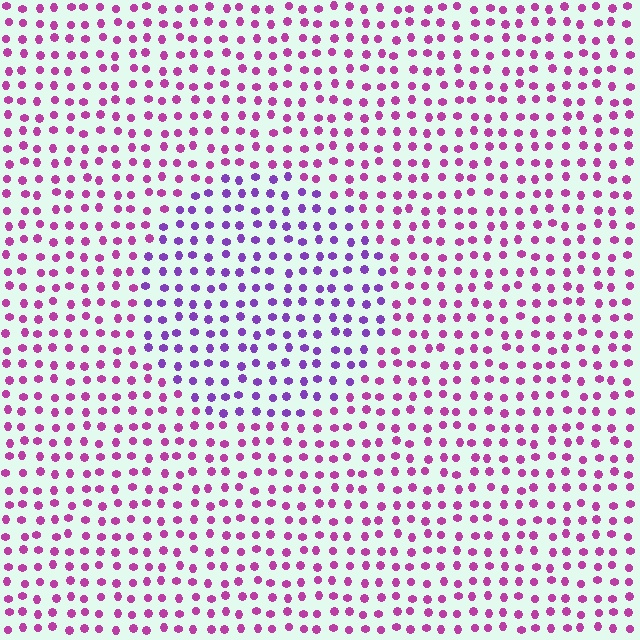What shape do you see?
I see a circle.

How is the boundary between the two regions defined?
The boundary is defined purely by a slight shift in hue (about 38 degrees). Spacing, size, and orientation are identical on both sides.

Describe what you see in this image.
The image is filled with small magenta elements in a uniform arrangement. A circle-shaped region is visible where the elements are tinted to a slightly different hue, forming a subtle color boundary.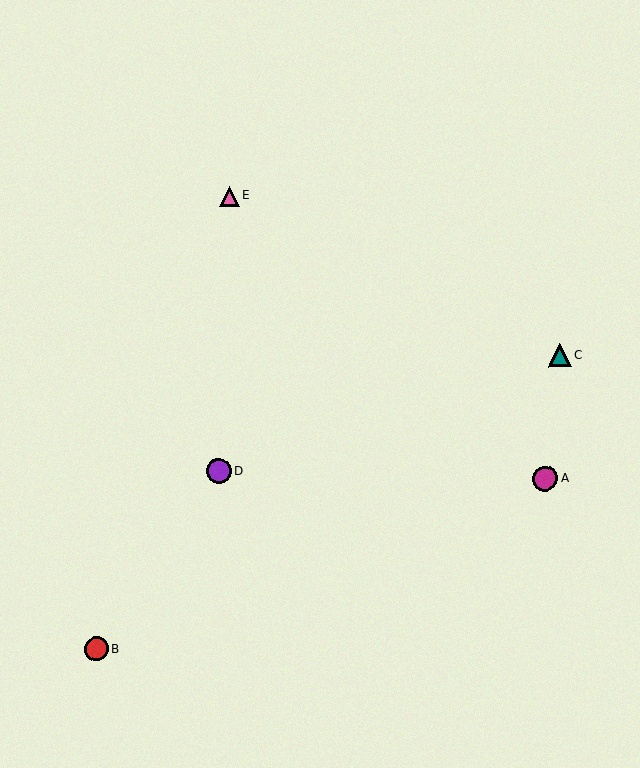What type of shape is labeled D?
Shape D is a purple circle.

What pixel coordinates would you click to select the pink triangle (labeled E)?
Click at (229, 196) to select the pink triangle E.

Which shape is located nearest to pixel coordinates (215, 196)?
The pink triangle (labeled E) at (229, 196) is nearest to that location.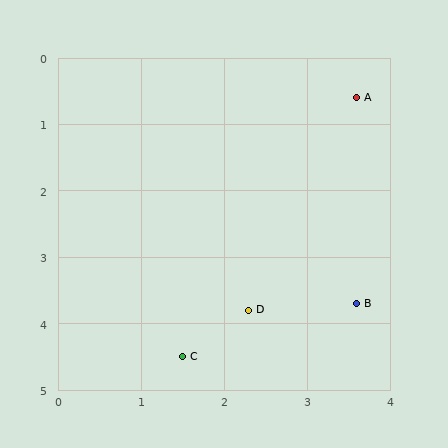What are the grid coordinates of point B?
Point B is at approximately (3.6, 3.7).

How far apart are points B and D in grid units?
Points B and D are about 1.3 grid units apart.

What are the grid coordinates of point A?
Point A is at approximately (3.6, 0.6).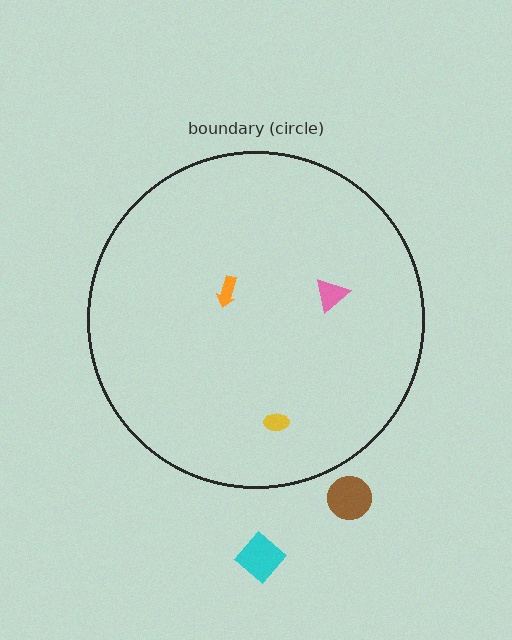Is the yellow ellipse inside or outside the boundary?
Inside.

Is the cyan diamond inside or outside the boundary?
Outside.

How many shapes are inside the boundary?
3 inside, 2 outside.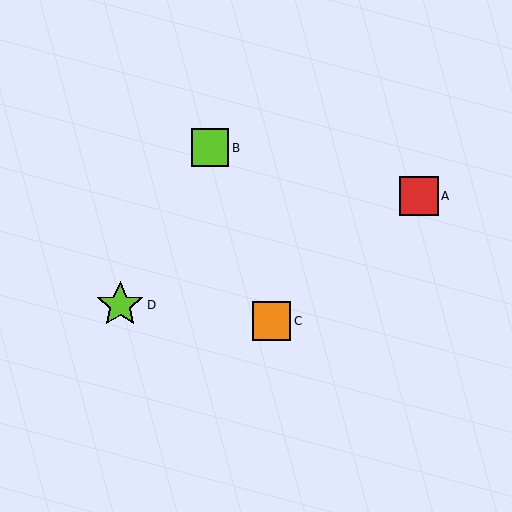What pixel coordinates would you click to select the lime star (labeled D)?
Click at (120, 305) to select the lime star D.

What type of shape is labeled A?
Shape A is a red square.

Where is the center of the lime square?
The center of the lime square is at (210, 148).